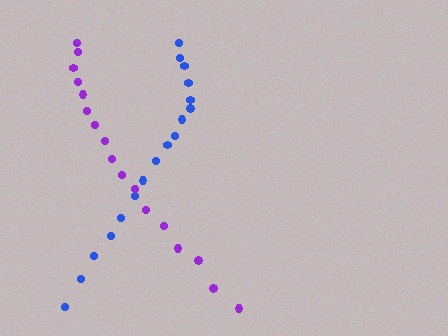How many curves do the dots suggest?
There are 2 distinct paths.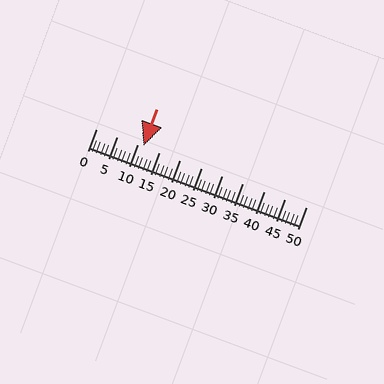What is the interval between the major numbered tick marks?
The major tick marks are spaced 5 units apart.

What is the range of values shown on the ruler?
The ruler shows values from 0 to 50.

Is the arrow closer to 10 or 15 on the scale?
The arrow is closer to 10.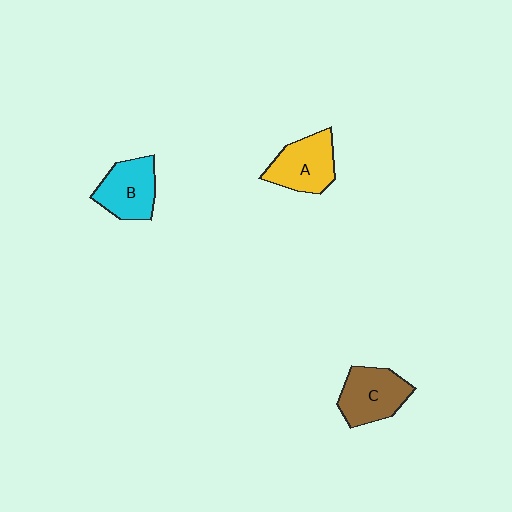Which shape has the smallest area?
Shape B (cyan).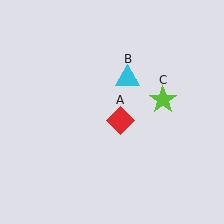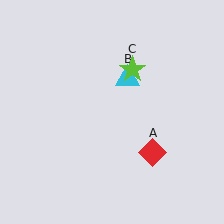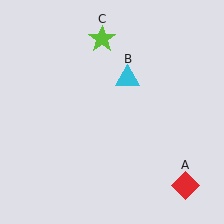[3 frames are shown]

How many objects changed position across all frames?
2 objects changed position: red diamond (object A), lime star (object C).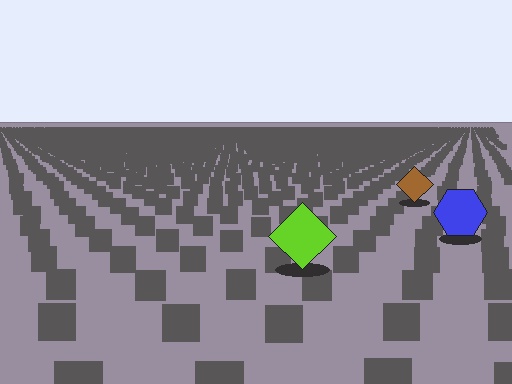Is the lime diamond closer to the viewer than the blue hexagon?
Yes. The lime diamond is closer — you can tell from the texture gradient: the ground texture is coarser near it.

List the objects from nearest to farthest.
From nearest to farthest: the lime diamond, the blue hexagon, the brown diamond.